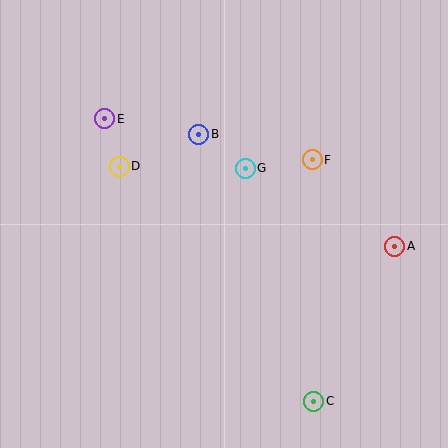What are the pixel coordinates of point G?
Point G is at (245, 168).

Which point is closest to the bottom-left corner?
Point D is closest to the bottom-left corner.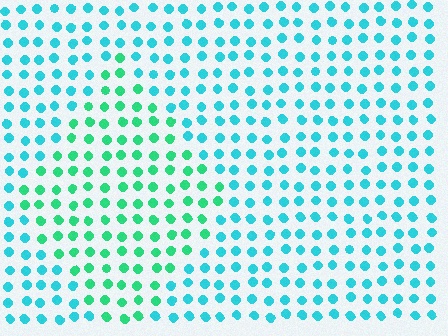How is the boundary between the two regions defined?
The boundary is defined purely by a slight shift in hue (about 35 degrees). Spacing, size, and orientation are identical on both sides.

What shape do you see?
I see a diamond.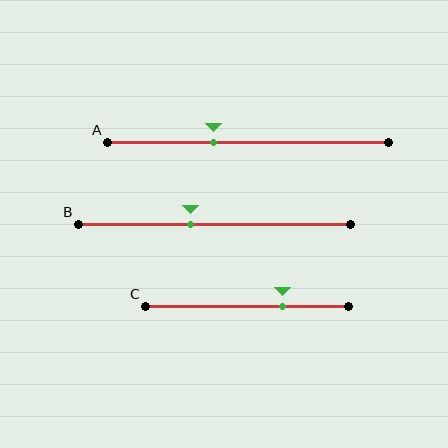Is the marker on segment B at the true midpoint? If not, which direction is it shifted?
No, the marker on segment B is shifted to the left by about 9% of the segment length.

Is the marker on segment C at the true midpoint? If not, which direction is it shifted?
No, the marker on segment C is shifted to the right by about 17% of the segment length.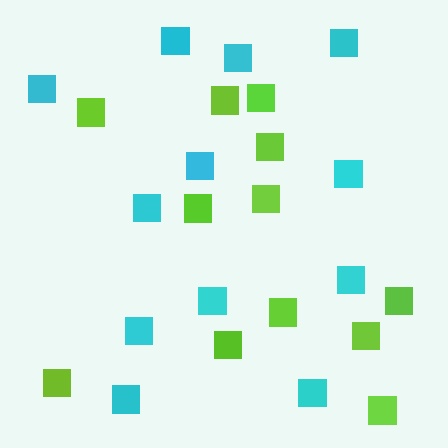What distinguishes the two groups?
There are 2 groups: one group of lime squares (12) and one group of cyan squares (12).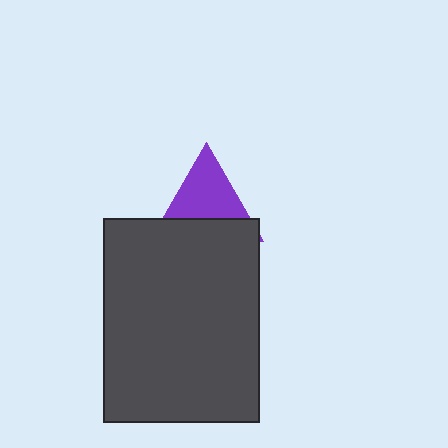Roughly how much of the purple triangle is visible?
About half of it is visible (roughly 58%).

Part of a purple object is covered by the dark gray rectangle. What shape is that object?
It is a triangle.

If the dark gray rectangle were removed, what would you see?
You would see the complete purple triangle.